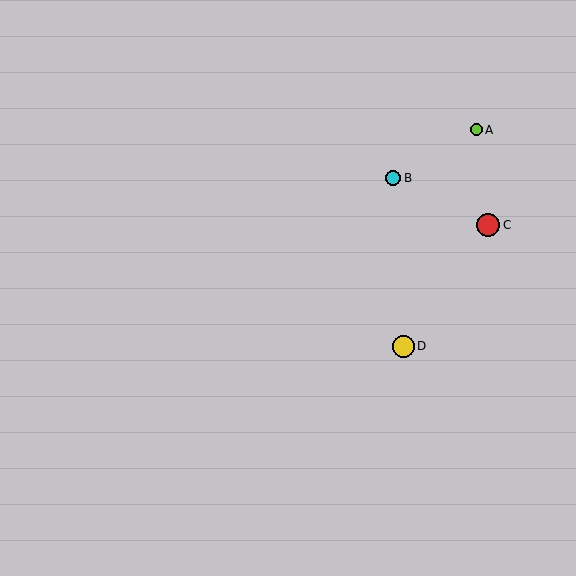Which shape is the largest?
The red circle (labeled C) is the largest.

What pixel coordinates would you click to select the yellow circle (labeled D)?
Click at (403, 346) to select the yellow circle D.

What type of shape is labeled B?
Shape B is a cyan circle.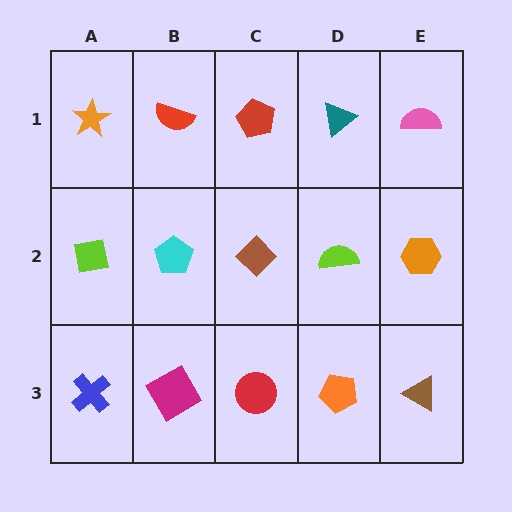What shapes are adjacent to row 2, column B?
A red semicircle (row 1, column B), a magenta square (row 3, column B), a lime square (row 2, column A), a brown diamond (row 2, column C).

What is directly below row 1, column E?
An orange hexagon.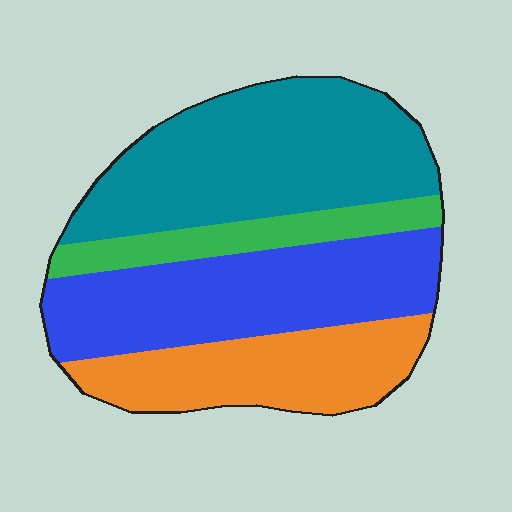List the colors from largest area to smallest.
From largest to smallest: teal, blue, orange, green.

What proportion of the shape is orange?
Orange covers around 20% of the shape.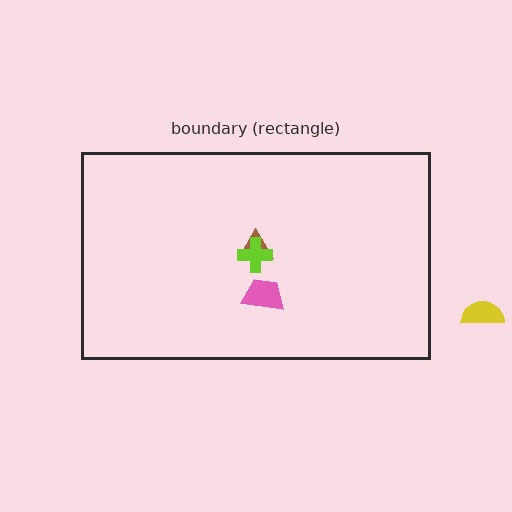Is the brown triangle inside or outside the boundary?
Inside.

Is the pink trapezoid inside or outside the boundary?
Inside.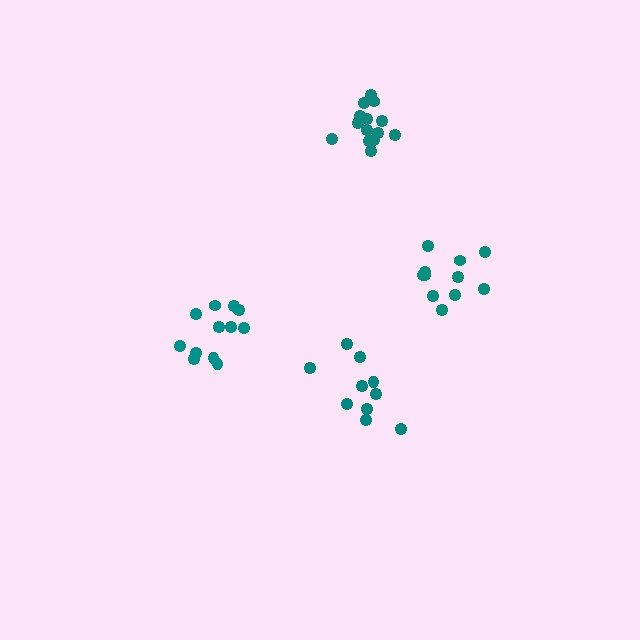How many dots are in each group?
Group 1: 14 dots, Group 2: 13 dots, Group 3: 10 dots, Group 4: 11 dots (48 total).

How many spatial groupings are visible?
There are 4 spatial groupings.